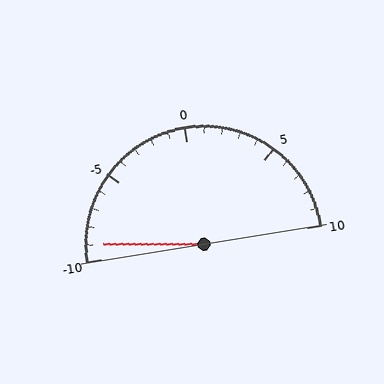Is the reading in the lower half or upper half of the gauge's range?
The reading is in the lower half of the range (-10 to 10).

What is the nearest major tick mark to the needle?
The nearest major tick mark is -10.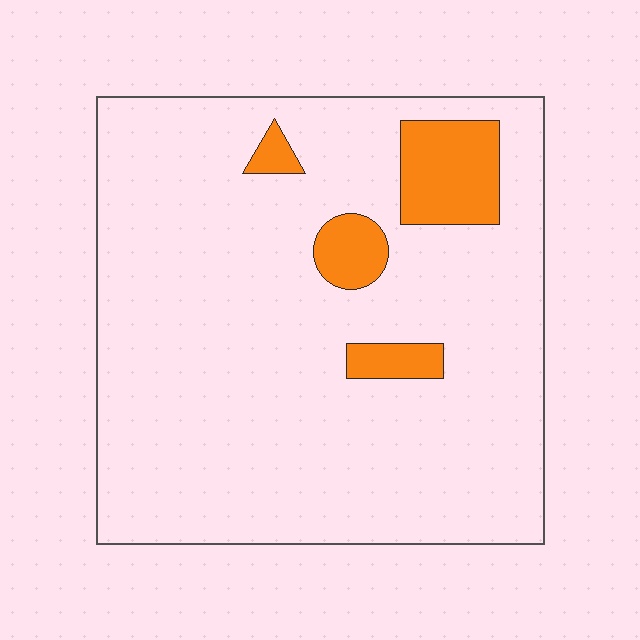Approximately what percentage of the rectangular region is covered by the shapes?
Approximately 10%.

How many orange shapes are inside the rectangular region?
4.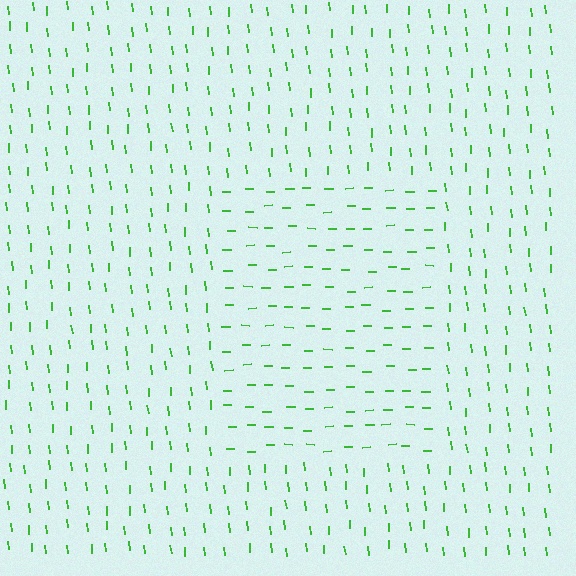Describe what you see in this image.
The image is filled with small green line segments. A rectangle region in the image has lines oriented differently from the surrounding lines, creating a visible texture boundary.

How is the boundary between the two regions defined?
The boundary is defined purely by a change in line orientation (approximately 85 degrees difference). All lines are the same color and thickness.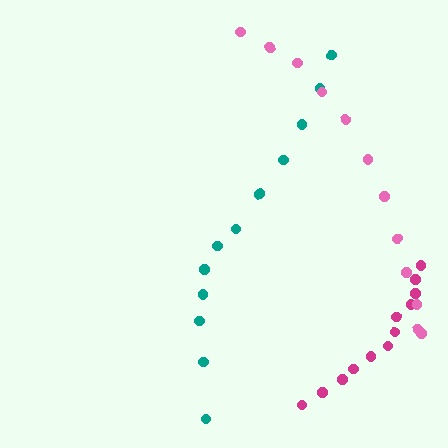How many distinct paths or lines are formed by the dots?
There are 3 distinct paths.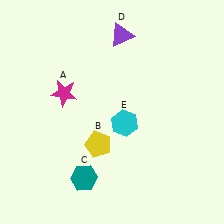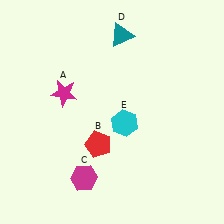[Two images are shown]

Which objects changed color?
B changed from yellow to red. C changed from teal to magenta. D changed from purple to teal.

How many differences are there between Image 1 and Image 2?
There are 3 differences between the two images.